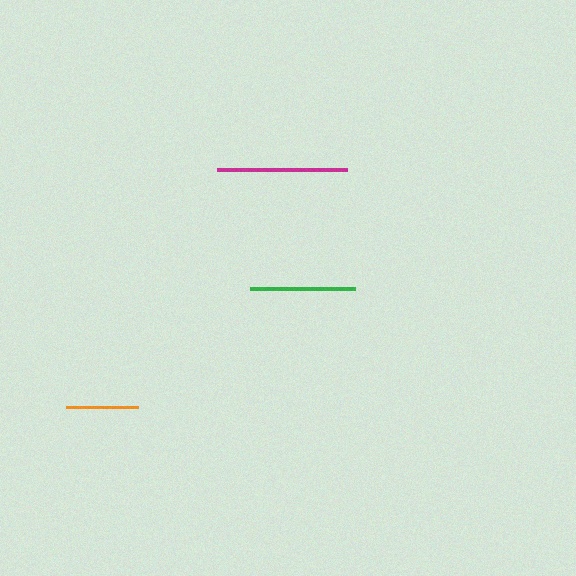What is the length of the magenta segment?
The magenta segment is approximately 130 pixels long.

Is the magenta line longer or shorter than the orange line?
The magenta line is longer than the orange line.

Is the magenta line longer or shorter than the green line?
The magenta line is longer than the green line.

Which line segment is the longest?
The magenta line is the longest at approximately 130 pixels.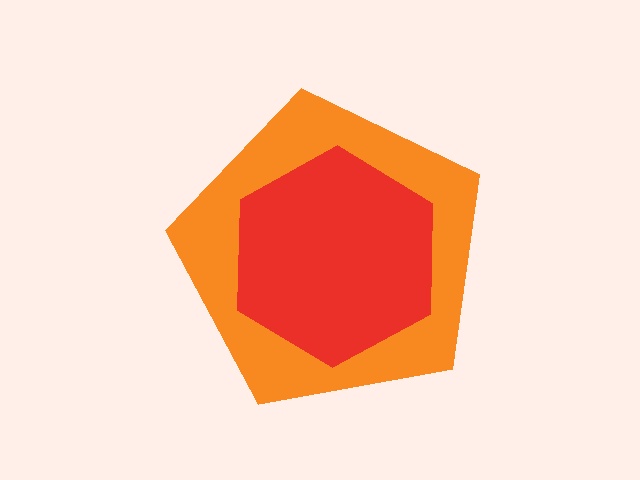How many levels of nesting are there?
2.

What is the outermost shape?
The orange pentagon.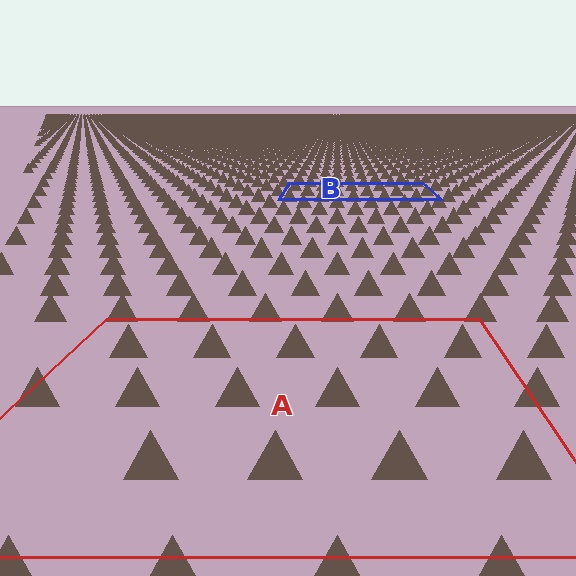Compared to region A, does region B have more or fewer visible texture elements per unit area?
Region B has more texture elements per unit area — they are packed more densely because it is farther away.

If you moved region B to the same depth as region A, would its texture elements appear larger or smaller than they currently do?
They would appear larger. At a closer depth, the same texture elements are projected at a bigger on-screen size.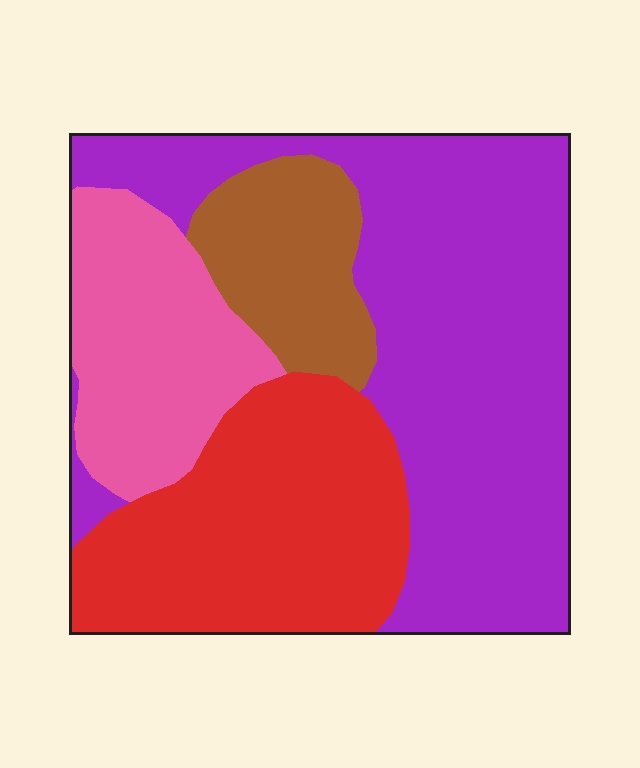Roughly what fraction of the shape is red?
Red covers 26% of the shape.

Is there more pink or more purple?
Purple.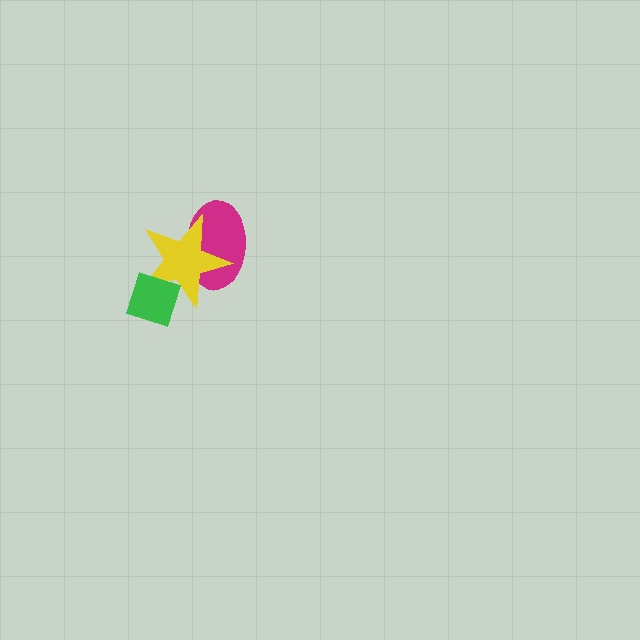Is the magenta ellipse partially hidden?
Yes, it is partially covered by another shape.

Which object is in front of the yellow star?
The green diamond is in front of the yellow star.